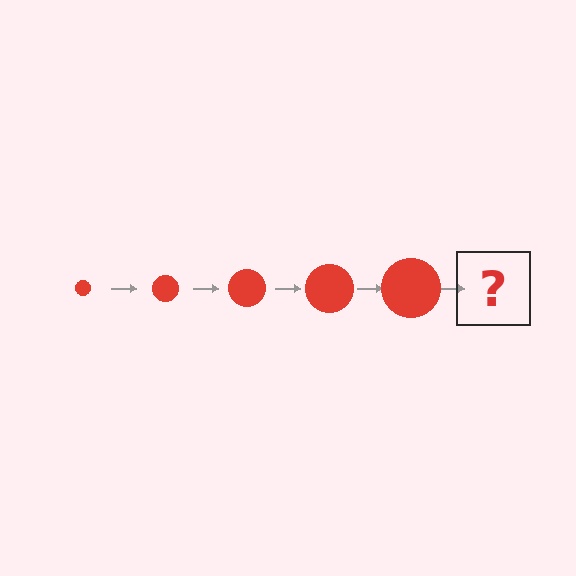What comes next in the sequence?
The next element should be a red circle, larger than the previous one.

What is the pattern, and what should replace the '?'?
The pattern is that the circle gets progressively larger each step. The '?' should be a red circle, larger than the previous one.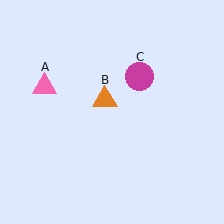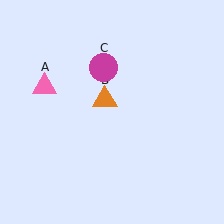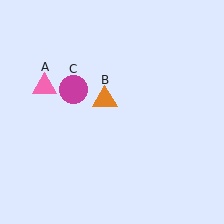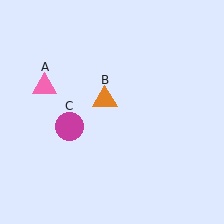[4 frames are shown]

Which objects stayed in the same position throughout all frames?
Pink triangle (object A) and orange triangle (object B) remained stationary.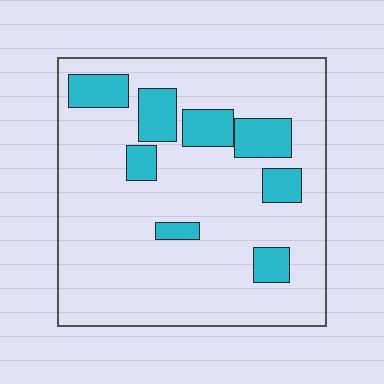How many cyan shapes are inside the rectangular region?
8.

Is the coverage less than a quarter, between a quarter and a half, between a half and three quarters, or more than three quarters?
Less than a quarter.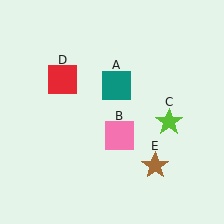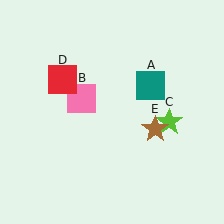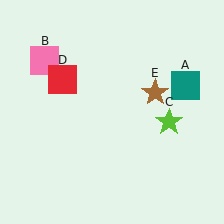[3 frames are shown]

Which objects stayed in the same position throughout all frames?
Lime star (object C) and red square (object D) remained stationary.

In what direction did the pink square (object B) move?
The pink square (object B) moved up and to the left.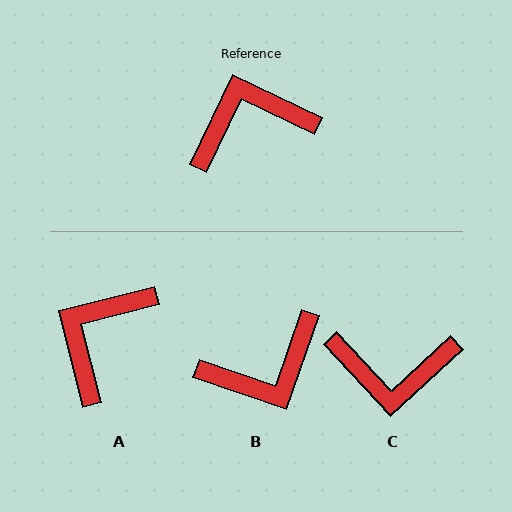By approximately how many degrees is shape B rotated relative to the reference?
Approximately 174 degrees clockwise.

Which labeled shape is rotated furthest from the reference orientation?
B, about 174 degrees away.